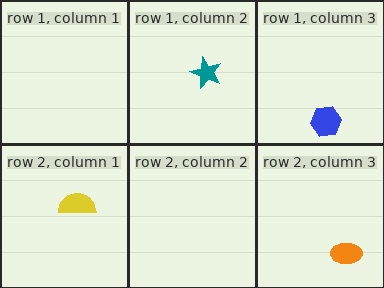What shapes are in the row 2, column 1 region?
The yellow semicircle.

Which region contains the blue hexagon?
The row 1, column 3 region.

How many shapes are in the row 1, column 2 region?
1.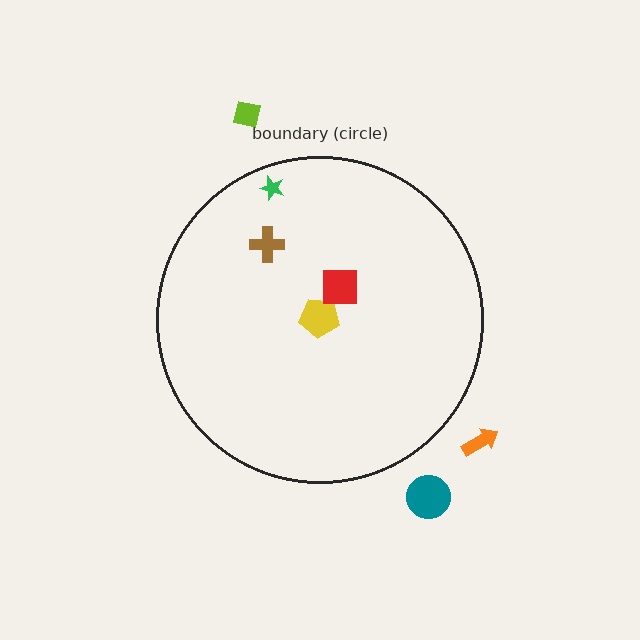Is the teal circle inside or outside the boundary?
Outside.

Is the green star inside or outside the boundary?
Inside.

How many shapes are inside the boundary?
4 inside, 3 outside.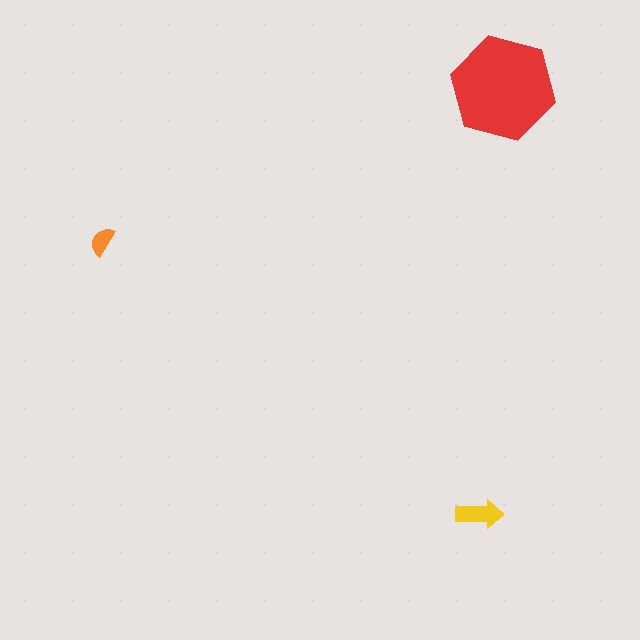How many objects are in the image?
There are 3 objects in the image.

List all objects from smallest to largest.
The orange semicircle, the yellow arrow, the red hexagon.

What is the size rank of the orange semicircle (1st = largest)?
3rd.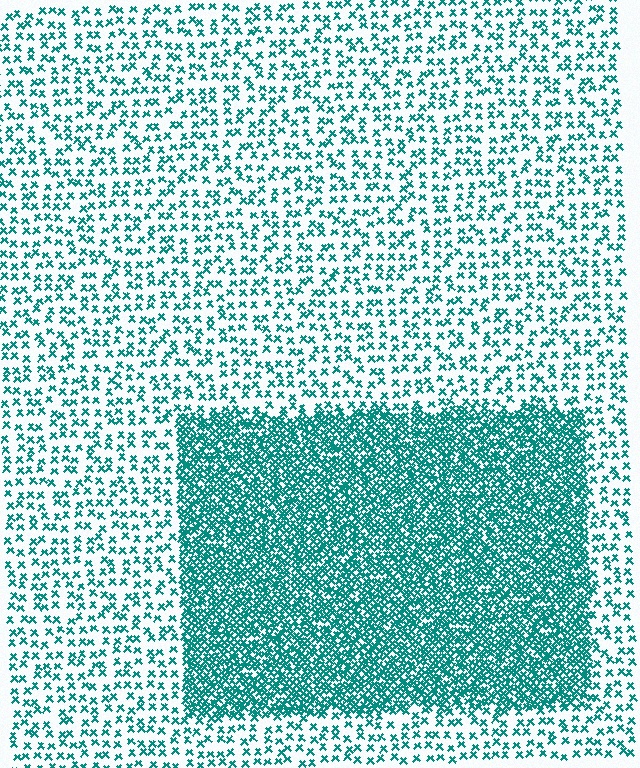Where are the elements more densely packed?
The elements are more densely packed inside the rectangle boundary.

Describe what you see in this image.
The image contains small teal elements arranged at two different densities. A rectangle-shaped region is visible where the elements are more densely packed than the surrounding area.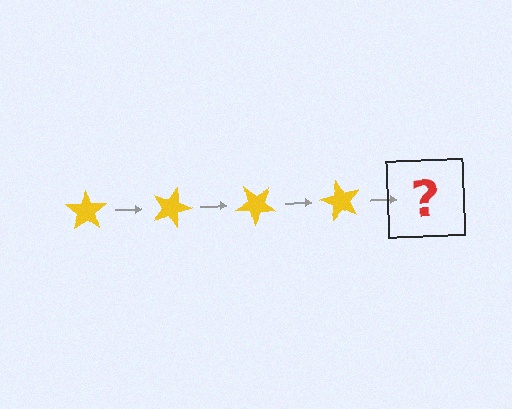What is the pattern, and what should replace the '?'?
The pattern is that the star rotates 20 degrees each step. The '?' should be a yellow star rotated 80 degrees.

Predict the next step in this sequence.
The next step is a yellow star rotated 80 degrees.